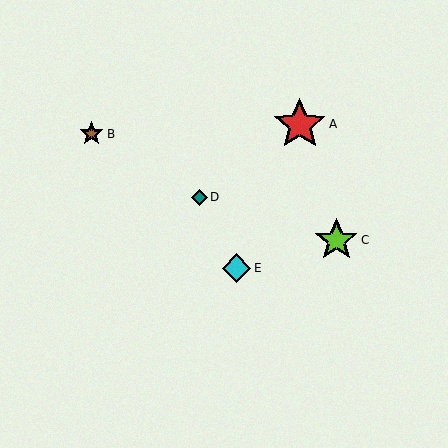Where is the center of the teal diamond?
The center of the teal diamond is at (199, 197).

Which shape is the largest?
The red star (labeled A) is the largest.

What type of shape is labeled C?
Shape C is a lime star.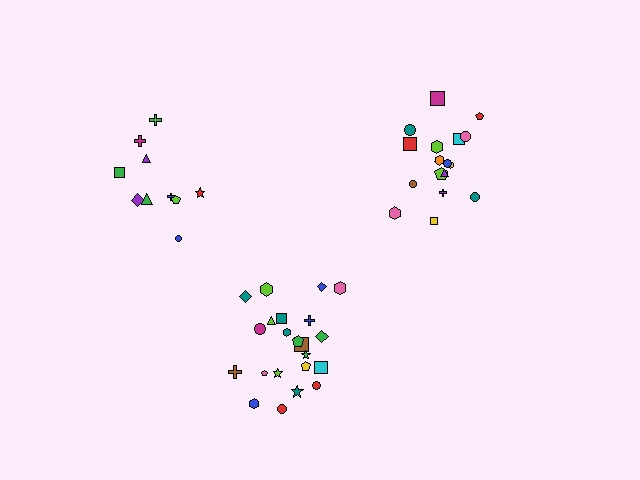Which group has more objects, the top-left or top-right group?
The top-right group.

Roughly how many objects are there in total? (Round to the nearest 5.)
Roughly 50 objects in total.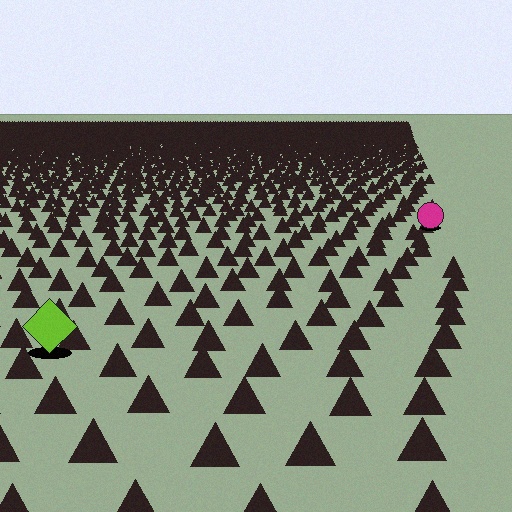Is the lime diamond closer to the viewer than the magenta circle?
Yes. The lime diamond is closer — you can tell from the texture gradient: the ground texture is coarser near it.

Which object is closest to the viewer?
The lime diamond is closest. The texture marks near it are larger and more spread out.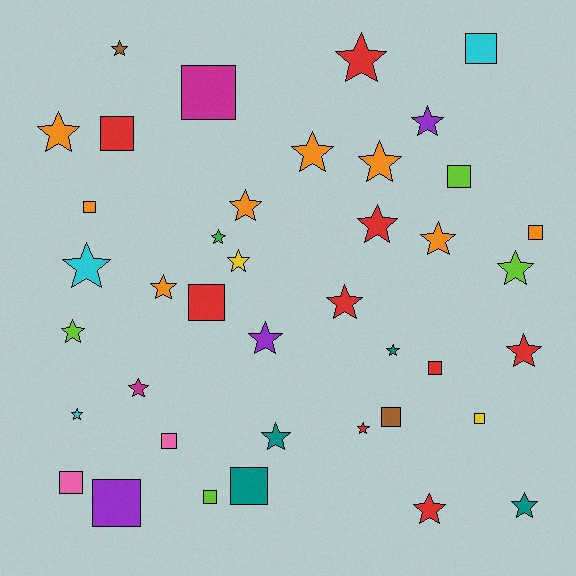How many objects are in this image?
There are 40 objects.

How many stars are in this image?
There are 25 stars.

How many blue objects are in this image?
There are no blue objects.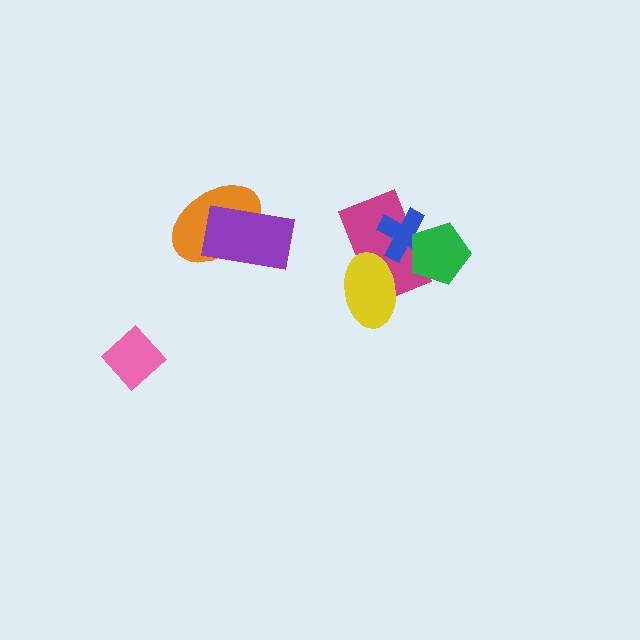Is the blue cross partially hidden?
Yes, it is partially covered by another shape.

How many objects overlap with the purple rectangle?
1 object overlaps with the purple rectangle.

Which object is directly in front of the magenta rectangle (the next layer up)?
The blue cross is directly in front of the magenta rectangle.